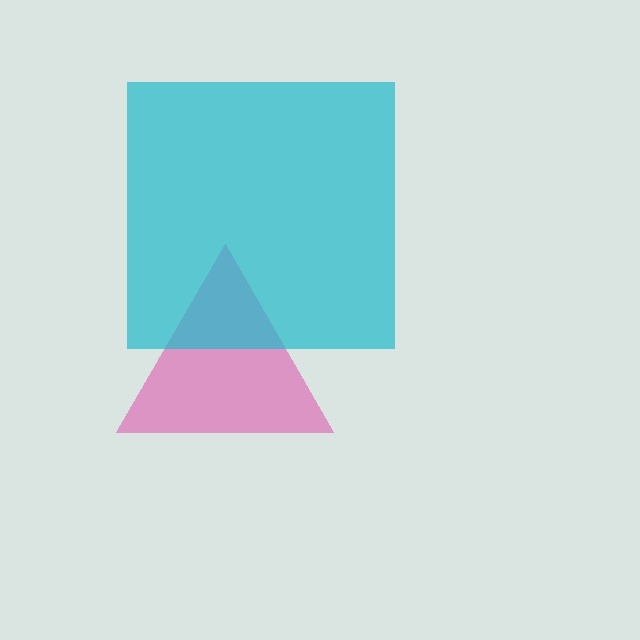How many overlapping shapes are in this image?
There are 2 overlapping shapes in the image.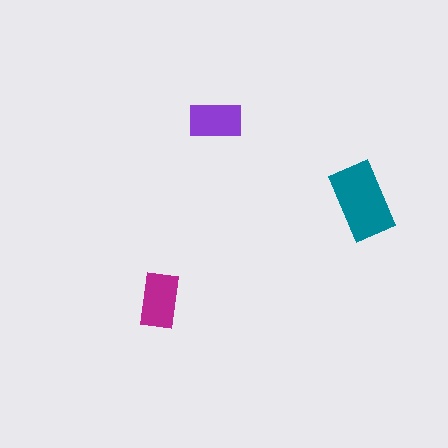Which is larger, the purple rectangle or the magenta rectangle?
The magenta one.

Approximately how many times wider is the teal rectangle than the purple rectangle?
About 1.5 times wider.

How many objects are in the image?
There are 3 objects in the image.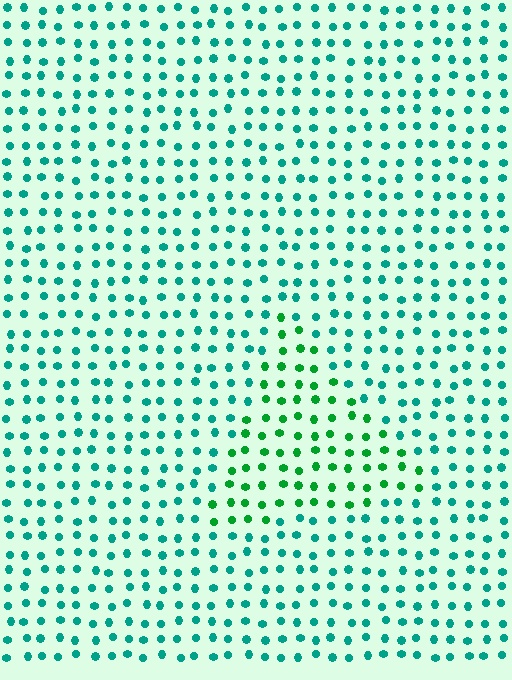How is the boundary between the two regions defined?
The boundary is defined purely by a slight shift in hue (about 36 degrees). Spacing, size, and orientation are identical on both sides.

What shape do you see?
I see a triangle.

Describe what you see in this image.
The image is filled with small teal elements in a uniform arrangement. A triangle-shaped region is visible where the elements are tinted to a slightly different hue, forming a subtle color boundary.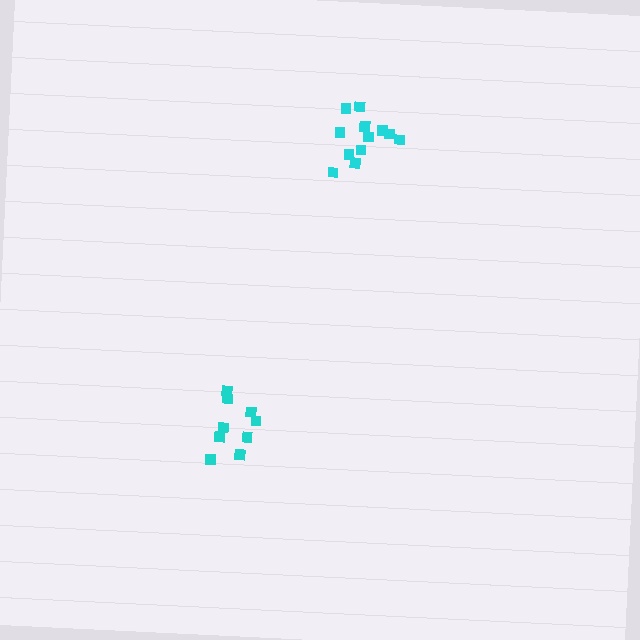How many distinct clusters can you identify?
There are 2 distinct clusters.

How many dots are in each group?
Group 1: 9 dots, Group 2: 12 dots (21 total).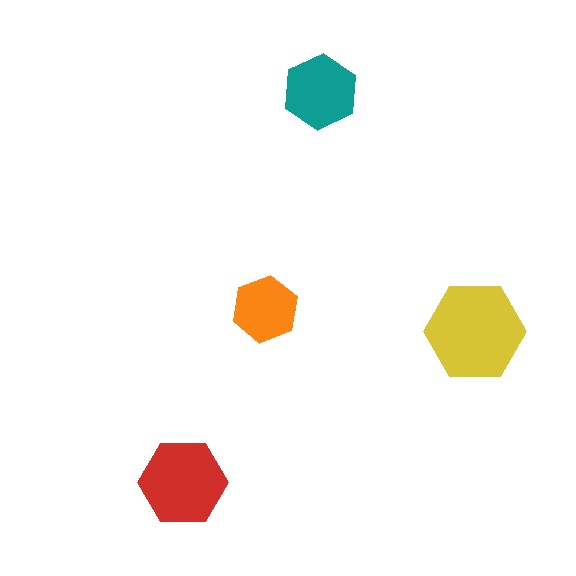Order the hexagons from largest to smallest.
the yellow one, the red one, the teal one, the orange one.